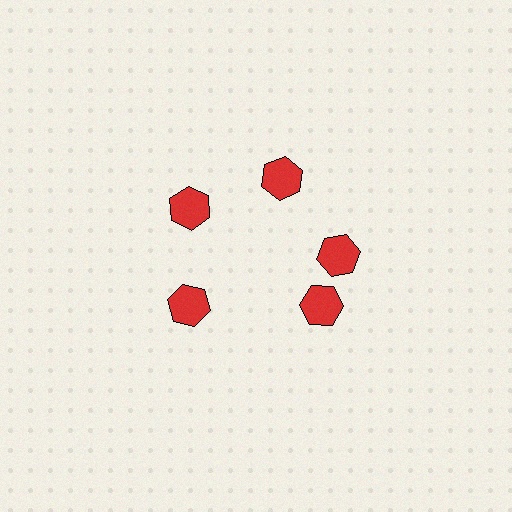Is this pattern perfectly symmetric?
No. The 5 red hexagons are arranged in a ring, but one element near the 5 o'clock position is rotated out of alignment along the ring, breaking the 5-fold rotational symmetry.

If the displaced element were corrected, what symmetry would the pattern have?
It would have 5-fold rotational symmetry — the pattern would map onto itself every 72 degrees.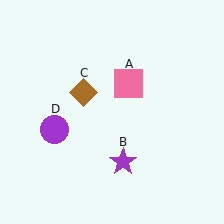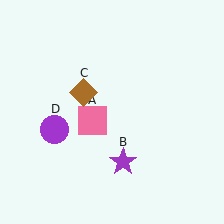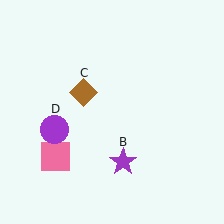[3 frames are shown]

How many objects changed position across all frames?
1 object changed position: pink square (object A).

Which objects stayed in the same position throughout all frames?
Purple star (object B) and brown diamond (object C) and purple circle (object D) remained stationary.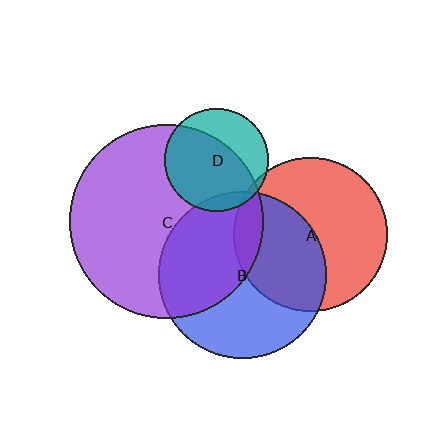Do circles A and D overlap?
Yes.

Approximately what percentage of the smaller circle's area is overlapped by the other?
Approximately 5%.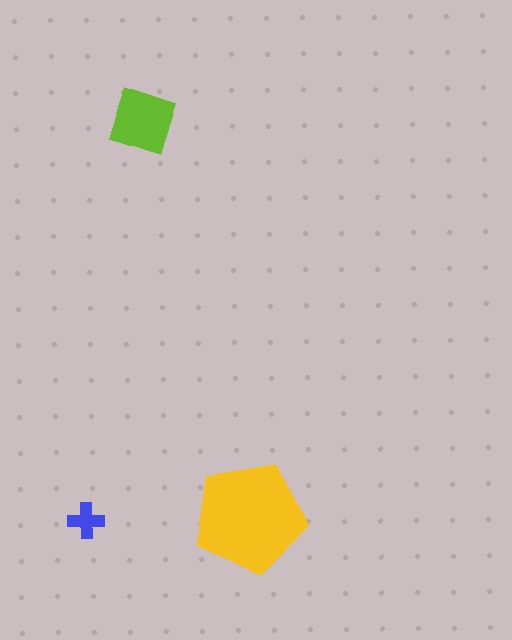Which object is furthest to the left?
The blue cross is leftmost.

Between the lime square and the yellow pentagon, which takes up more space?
The yellow pentagon.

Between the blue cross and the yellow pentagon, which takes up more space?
The yellow pentagon.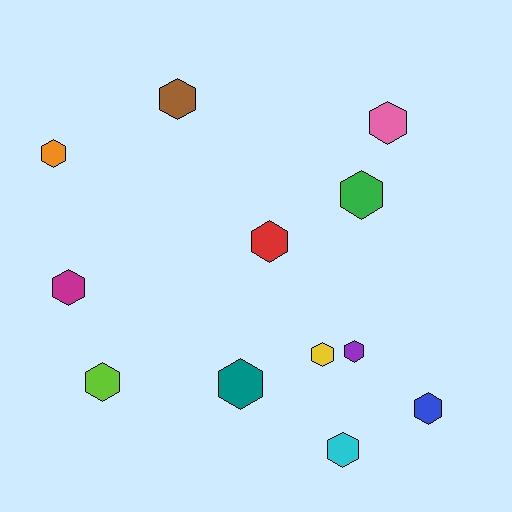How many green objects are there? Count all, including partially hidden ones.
There is 1 green object.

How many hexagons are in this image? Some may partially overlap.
There are 12 hexagons.